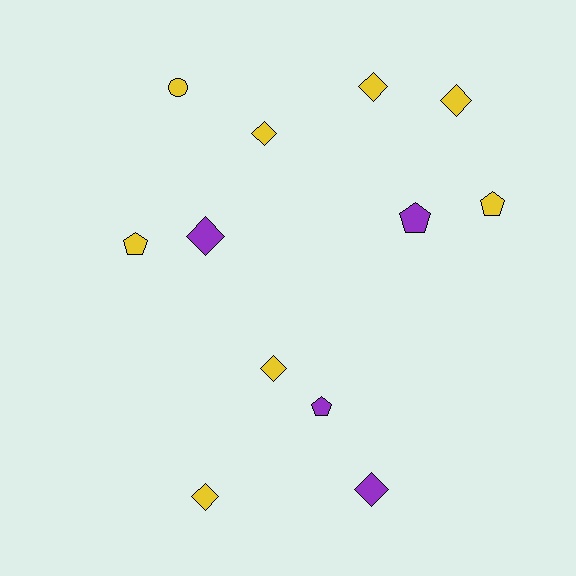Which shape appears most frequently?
Diamond, with 7 objects.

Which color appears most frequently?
Yellow, with 8 objects.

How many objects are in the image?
There are 12 objects.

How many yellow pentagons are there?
There are 2 yellow pentagons.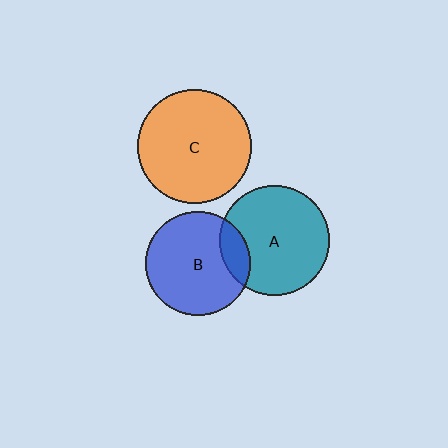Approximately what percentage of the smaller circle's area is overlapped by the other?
Approximately 15%.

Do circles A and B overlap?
Yes.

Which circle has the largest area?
Circle C (orange).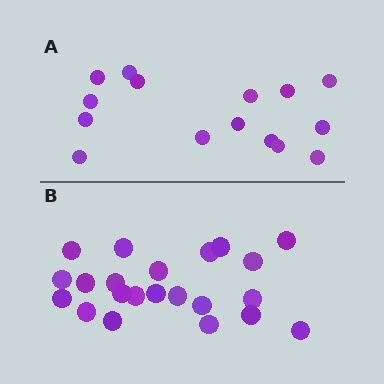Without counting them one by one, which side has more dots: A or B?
Region B (the bottom region) has more dots.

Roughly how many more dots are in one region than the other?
Region B has roughly 8 or so more dots than region A.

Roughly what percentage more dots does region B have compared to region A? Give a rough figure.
About 45% more.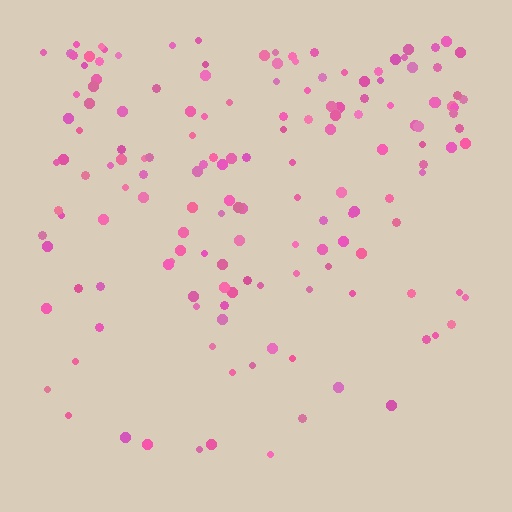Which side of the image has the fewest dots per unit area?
The bottom.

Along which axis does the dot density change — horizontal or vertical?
Vertical.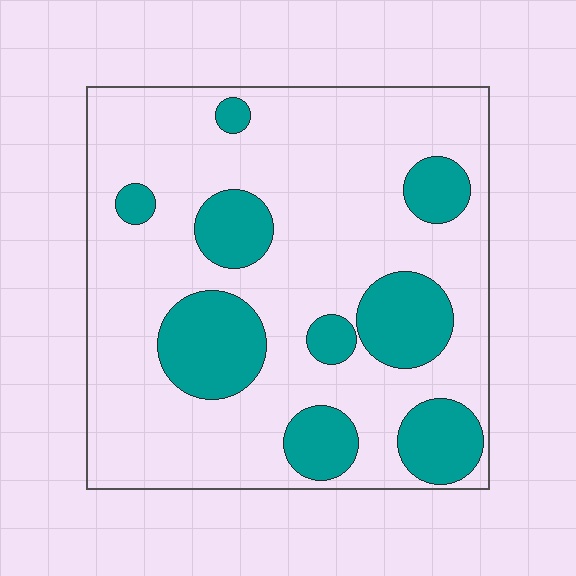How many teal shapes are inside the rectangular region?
9.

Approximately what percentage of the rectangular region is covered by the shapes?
Approximately 25%.